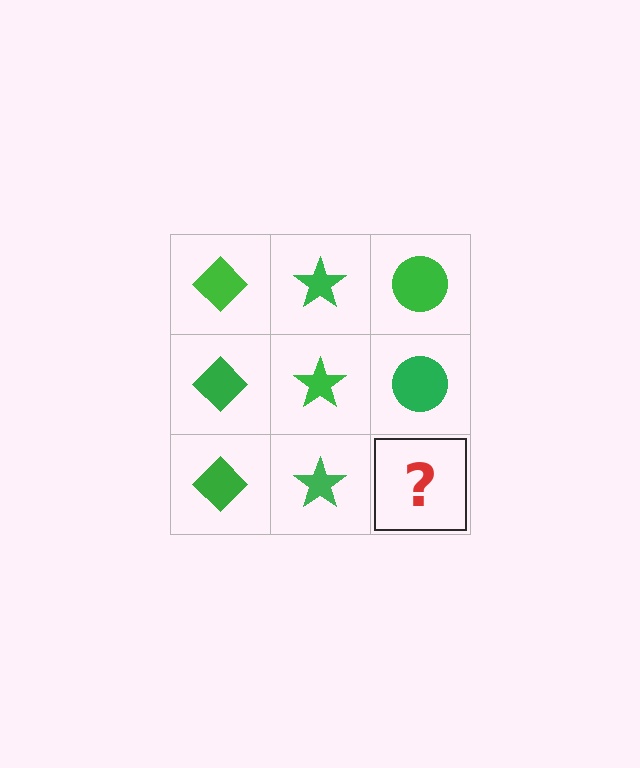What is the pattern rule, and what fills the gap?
The rule is that each column has a consistent shape. The gap should be filled with a green circle.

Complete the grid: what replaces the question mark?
The question mark should be replaced with a green circle.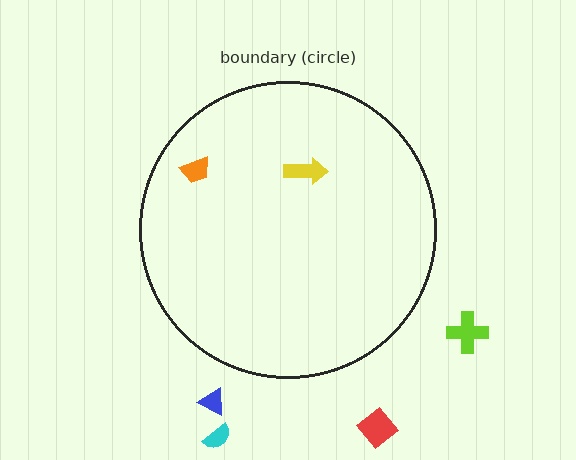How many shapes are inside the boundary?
2 inside, 4 outside.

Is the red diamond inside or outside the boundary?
Outside.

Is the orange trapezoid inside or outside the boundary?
Inside.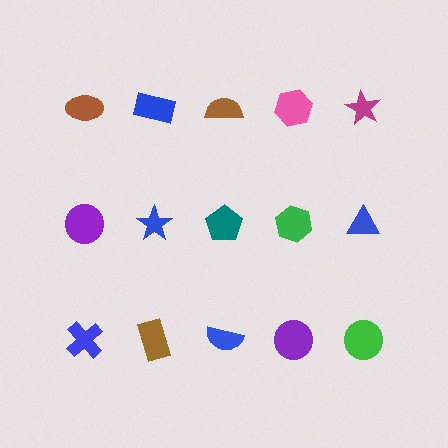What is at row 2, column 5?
A blue triangle.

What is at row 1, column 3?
A brown semicircle.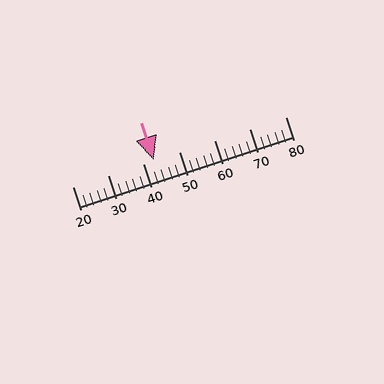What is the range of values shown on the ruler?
The ruler shows values from 20 to 80.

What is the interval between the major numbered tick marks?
The major tick marks are spaced 10 units apart.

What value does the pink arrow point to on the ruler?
The pink arrow points to approximately 43.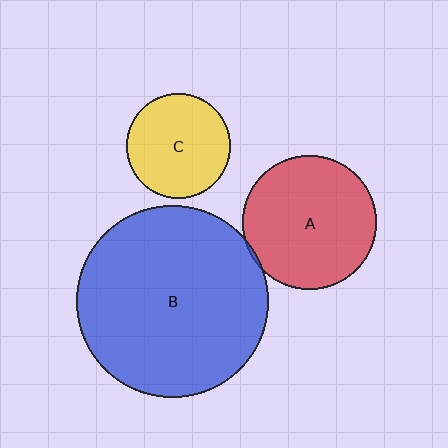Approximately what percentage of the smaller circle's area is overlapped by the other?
Approximately 5%.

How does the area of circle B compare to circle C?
Approximately 3.4 times.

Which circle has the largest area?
Circle B (blue).